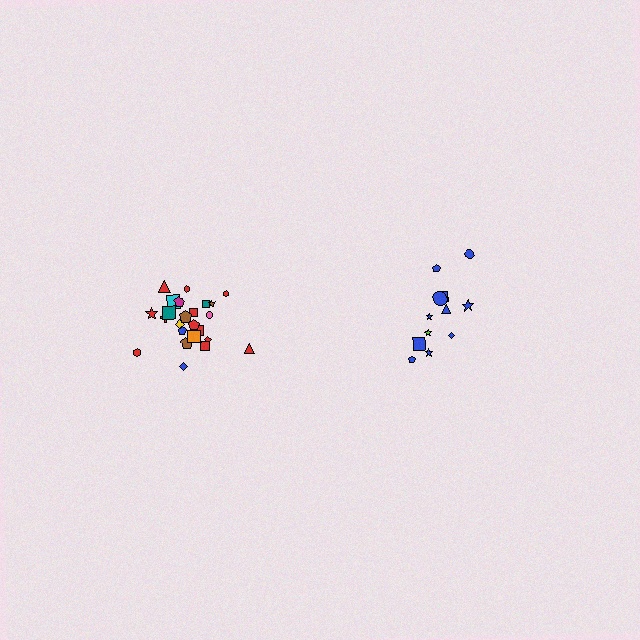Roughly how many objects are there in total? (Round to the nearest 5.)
Roughly 35 objects in total.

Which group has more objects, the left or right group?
The left group.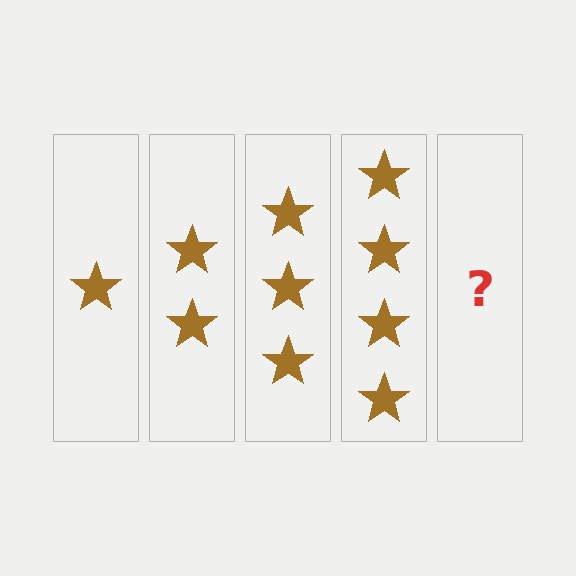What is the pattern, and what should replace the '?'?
The pattern is that each step adds one more star. The '?' should be 5 stars.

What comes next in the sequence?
The next element should be 5 stars.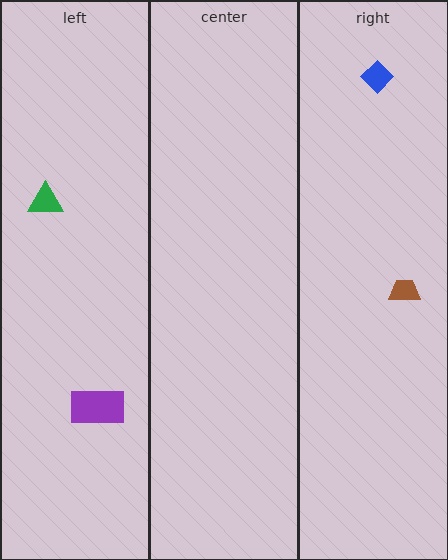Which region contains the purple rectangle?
The left region.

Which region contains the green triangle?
The left region.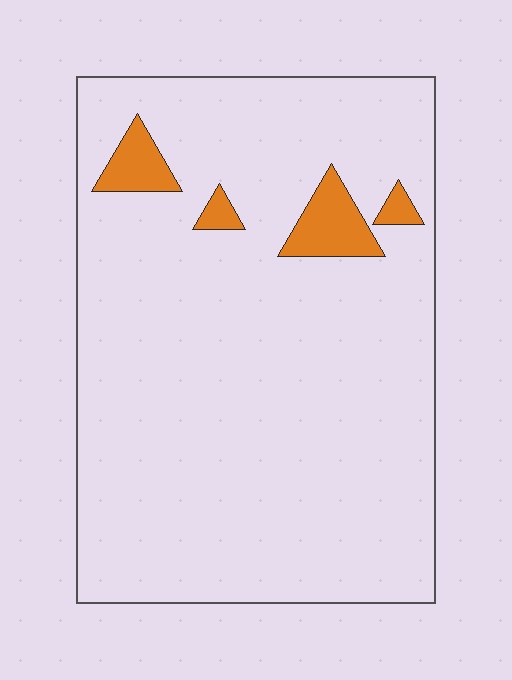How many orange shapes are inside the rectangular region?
4.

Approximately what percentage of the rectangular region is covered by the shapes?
Approximately 5%.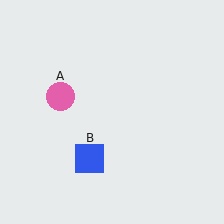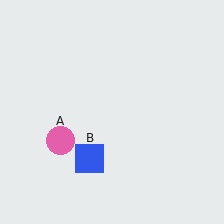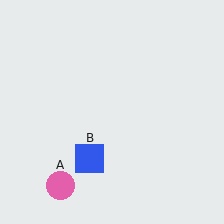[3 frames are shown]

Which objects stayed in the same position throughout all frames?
Blue square (object B) remained stationary.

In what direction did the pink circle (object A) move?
The pink circle (object A) moved down.